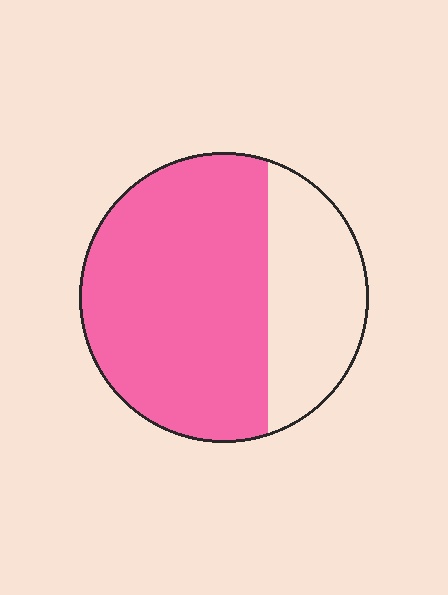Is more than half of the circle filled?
Yes.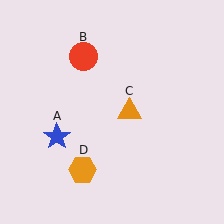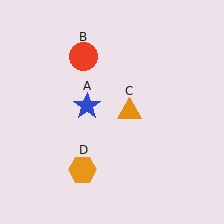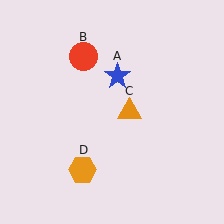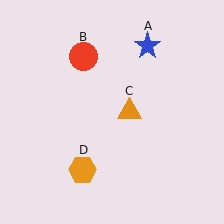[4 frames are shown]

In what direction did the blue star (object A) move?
The blue star (object A) moved up and to the right.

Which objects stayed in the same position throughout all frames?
Red circle (object B) and orange triangle (object C) and orange hexagon (object D) remained stationary.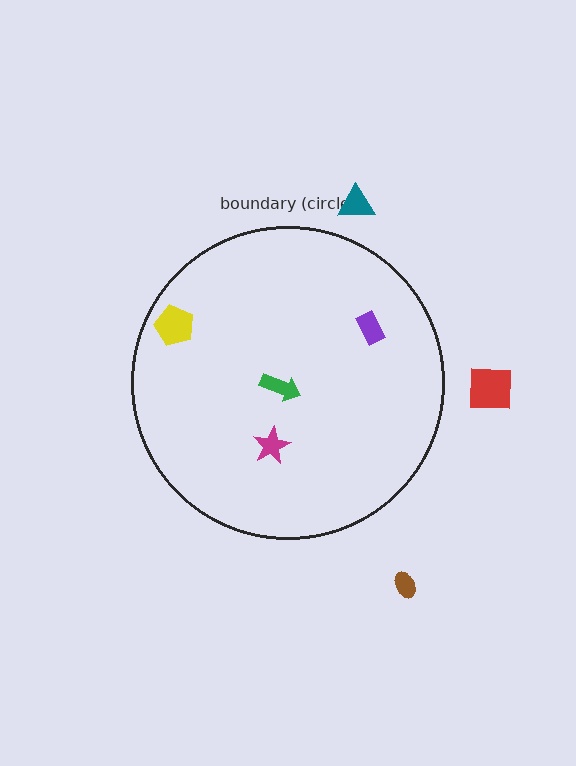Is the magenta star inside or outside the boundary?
Inside.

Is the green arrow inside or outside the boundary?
Inside.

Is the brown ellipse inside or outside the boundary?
Outside.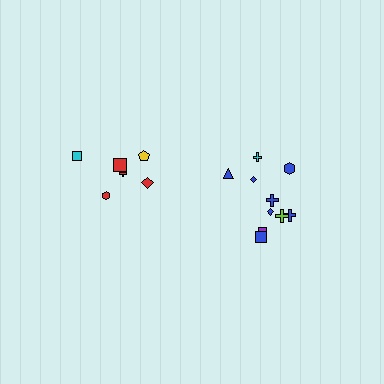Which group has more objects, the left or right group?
The right group.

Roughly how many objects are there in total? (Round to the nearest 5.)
Roughly 15 objects in total.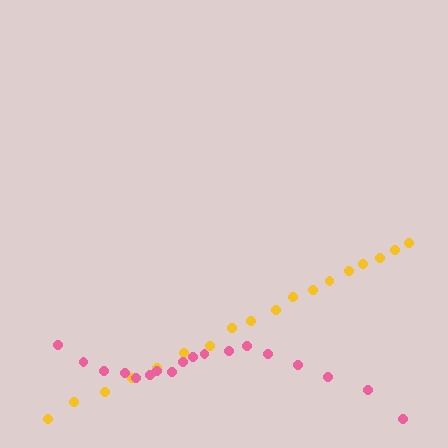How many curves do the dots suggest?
There are 2 distinct paths.